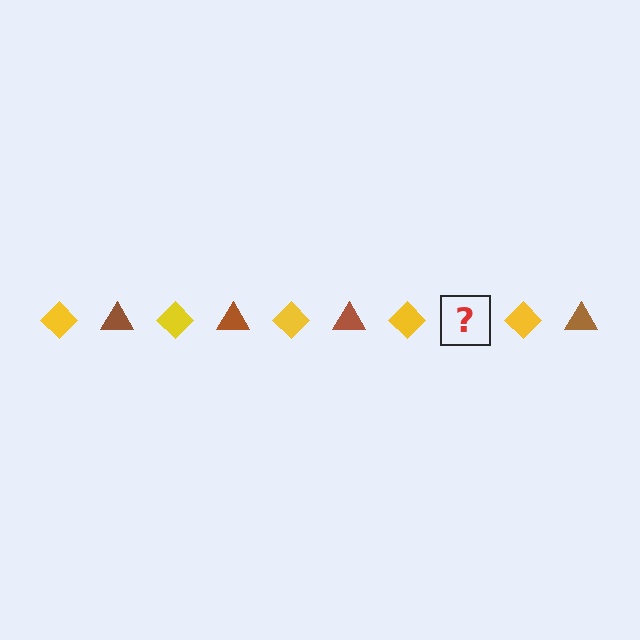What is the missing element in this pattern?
The missing element is a brown triangle.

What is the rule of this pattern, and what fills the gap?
The rule is that the pattern alternates between yellow diamond and brown triangle. The gap should be filled with a brown triangle.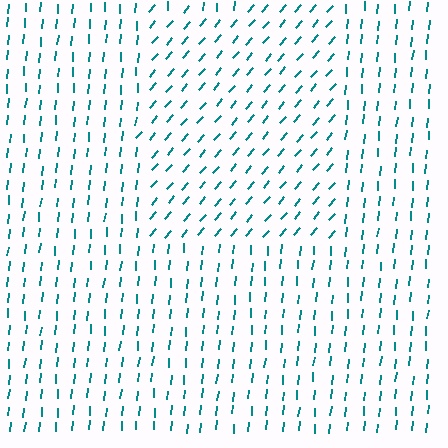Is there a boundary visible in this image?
Yes, there is a texture boundary formed by a change in line orientation.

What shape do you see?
I see a rectangle.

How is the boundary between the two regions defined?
The boundary is defined purely by a change in line orientation (approximately 35 degrees difference). All lines are the same color and thickness.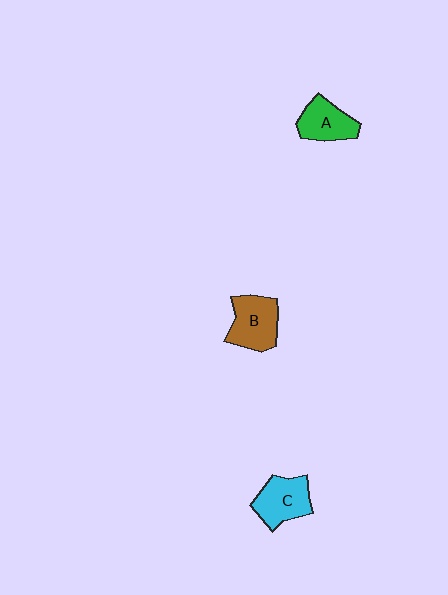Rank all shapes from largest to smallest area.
From largest to smallest: B (brown), C (cyan), A (green).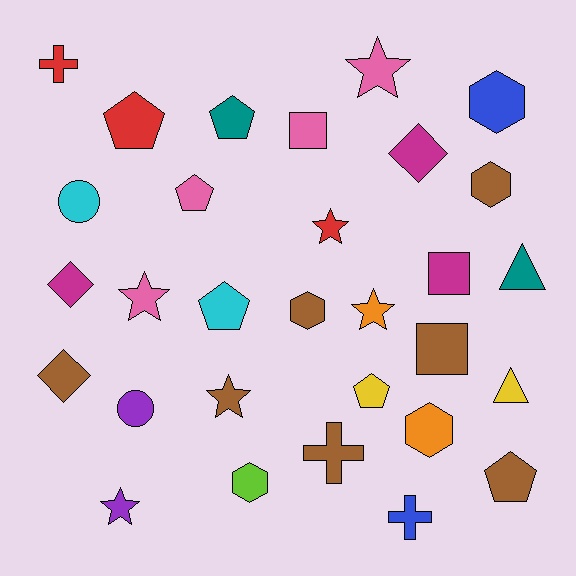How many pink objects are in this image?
There are 4 pink objects.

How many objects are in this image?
There are 30 objects.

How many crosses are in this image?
There are 3 crosses.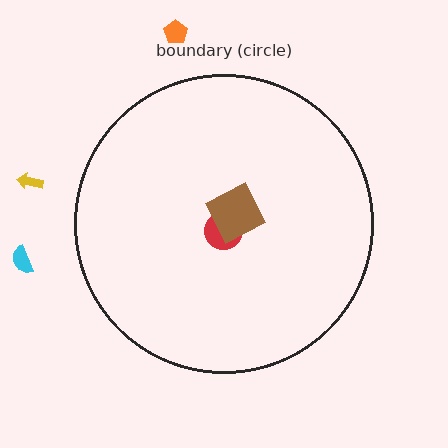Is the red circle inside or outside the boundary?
Inside.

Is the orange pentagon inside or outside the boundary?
Outside.